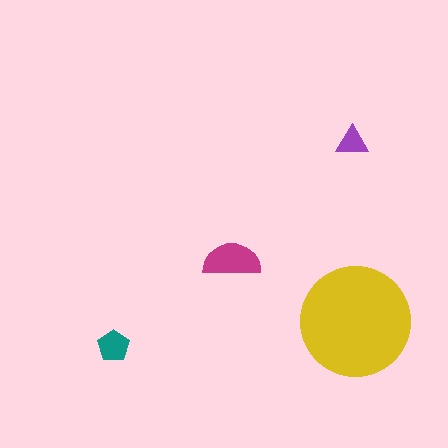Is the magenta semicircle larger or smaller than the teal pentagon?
Larger.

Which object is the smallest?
The purple triangle.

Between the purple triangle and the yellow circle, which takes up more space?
The yellow circle.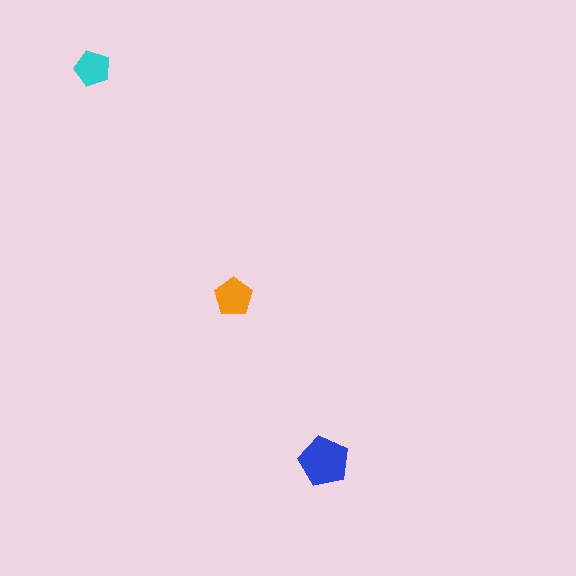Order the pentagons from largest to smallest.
the blue one, the orange one, the cyan one.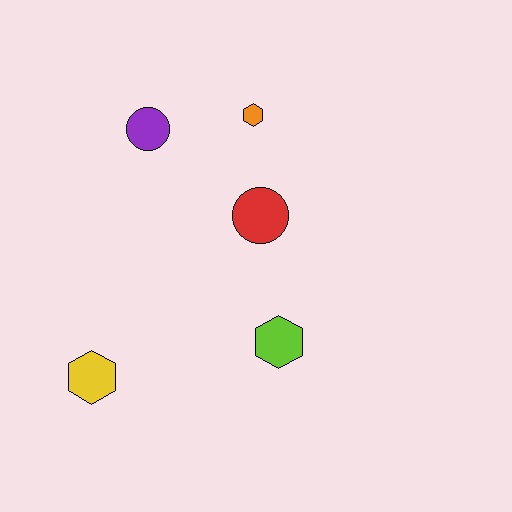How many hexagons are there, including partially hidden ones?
There are 3 hexagons.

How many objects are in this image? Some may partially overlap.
There are 5 objects.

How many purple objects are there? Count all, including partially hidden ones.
There is 1 purple object.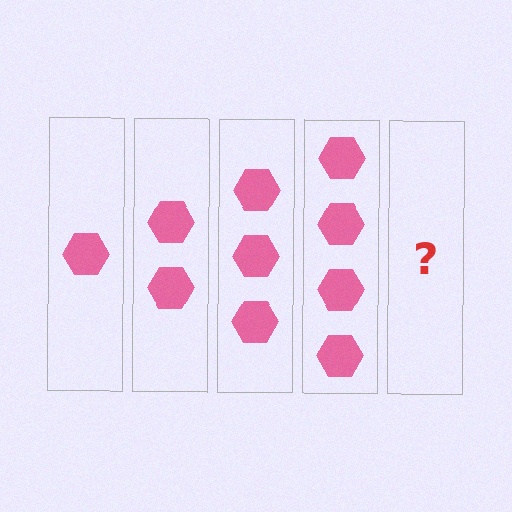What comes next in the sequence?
The next element should be 5 hexagons.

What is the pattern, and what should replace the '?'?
The pattern is that each step adds one more hexagon. The '?' should be 5 hexagons.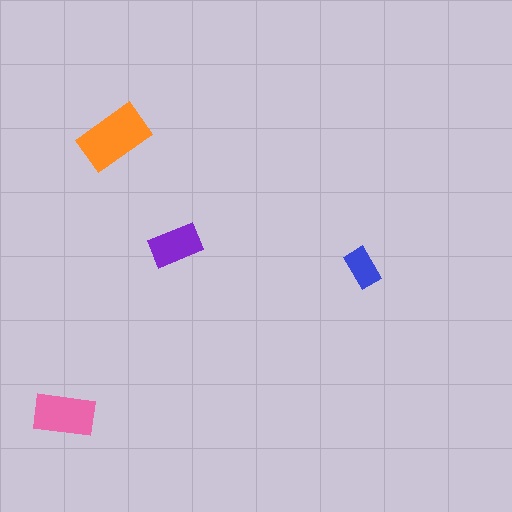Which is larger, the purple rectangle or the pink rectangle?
The pink one.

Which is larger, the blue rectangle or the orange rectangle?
The orange one.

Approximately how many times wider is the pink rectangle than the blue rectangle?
About 1.5 times wider.